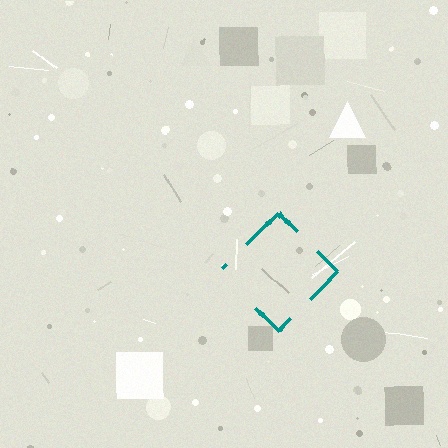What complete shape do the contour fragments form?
The contour fragments form a diamond.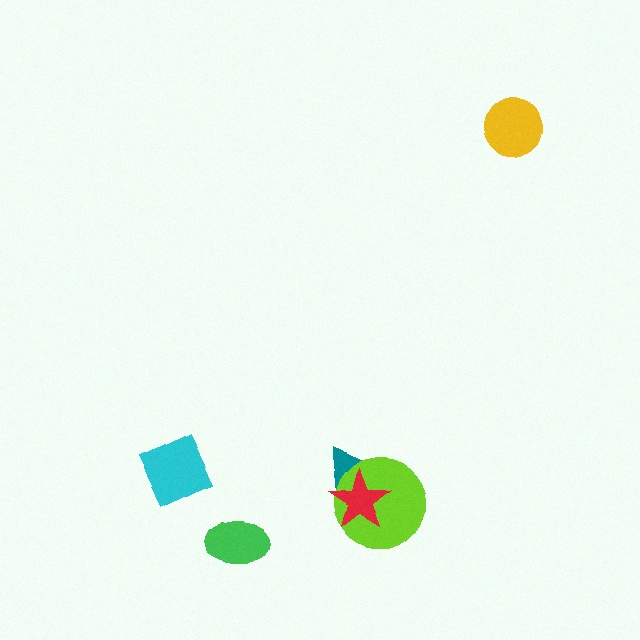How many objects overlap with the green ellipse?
0 objects overlap with the green ellipse.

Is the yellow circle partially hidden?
No, no other shape covers it.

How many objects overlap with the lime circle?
2 objects overlap with the lime circle.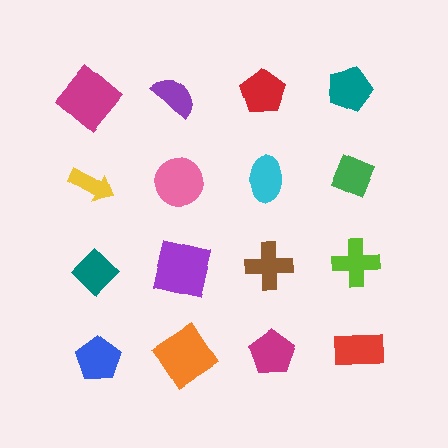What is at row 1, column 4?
A teal pentagon.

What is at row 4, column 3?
A magenta pentagon.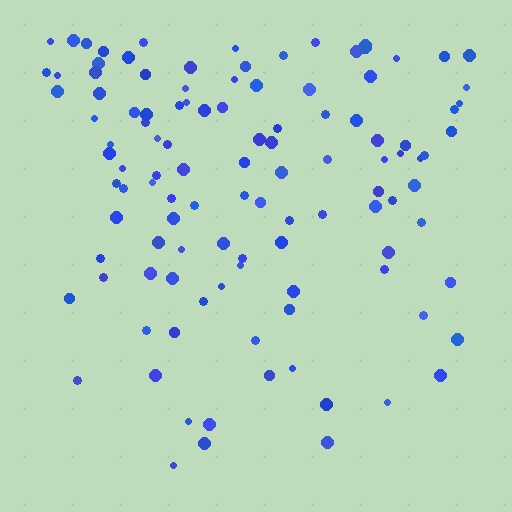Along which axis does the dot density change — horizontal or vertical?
Vertical.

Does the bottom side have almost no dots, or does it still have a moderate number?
Still a moderate number, just noticeably fewer than the top.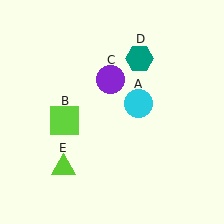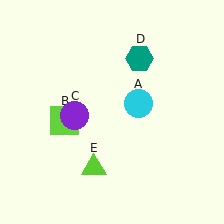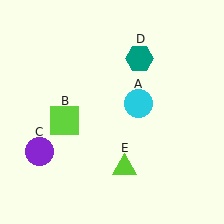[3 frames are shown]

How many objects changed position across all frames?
2 objects changed position: purple circle (object C), lime triangle (object E).